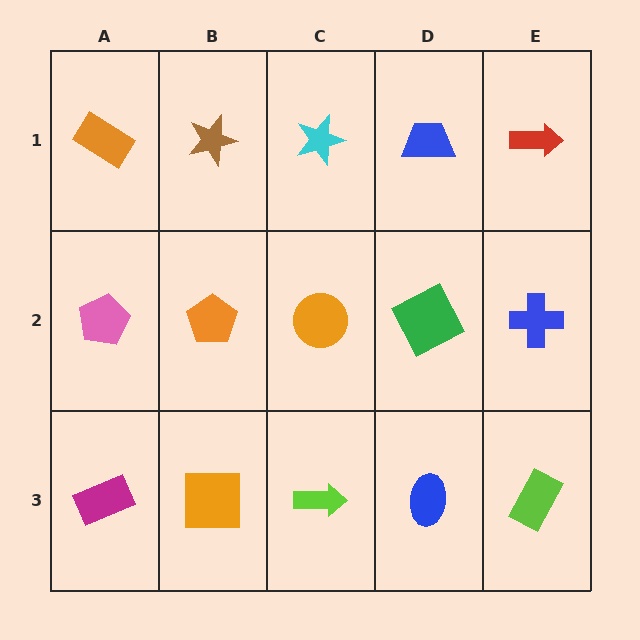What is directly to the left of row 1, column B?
An orange rectangle.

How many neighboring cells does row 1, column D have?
3.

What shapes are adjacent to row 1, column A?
A pink pentagon (row 2, column A), a brown star (row 1, column B).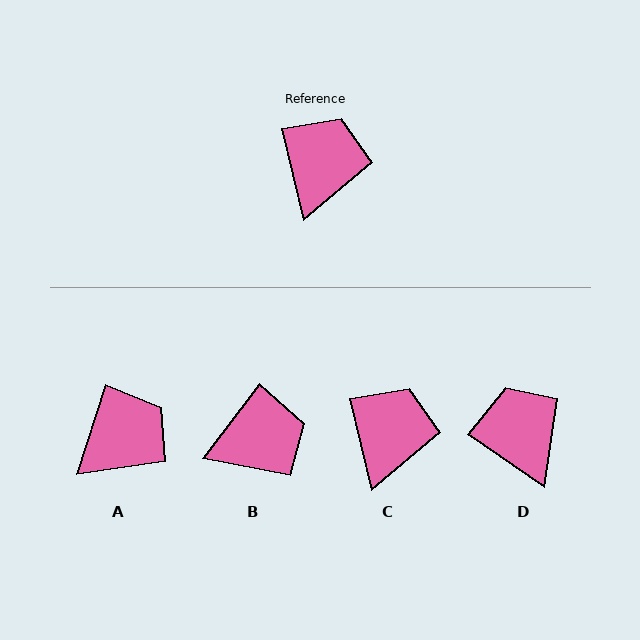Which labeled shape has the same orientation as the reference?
C.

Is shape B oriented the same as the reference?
No, it is off by about 51 degrees.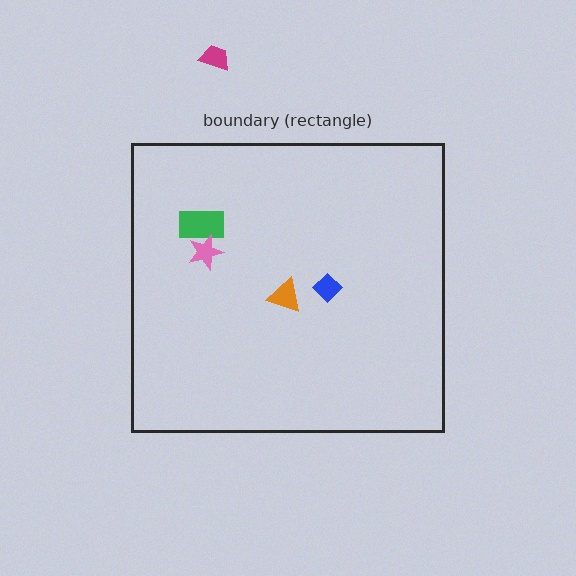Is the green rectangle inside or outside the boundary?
Inside.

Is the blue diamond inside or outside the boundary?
Inside.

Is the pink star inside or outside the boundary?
Inside.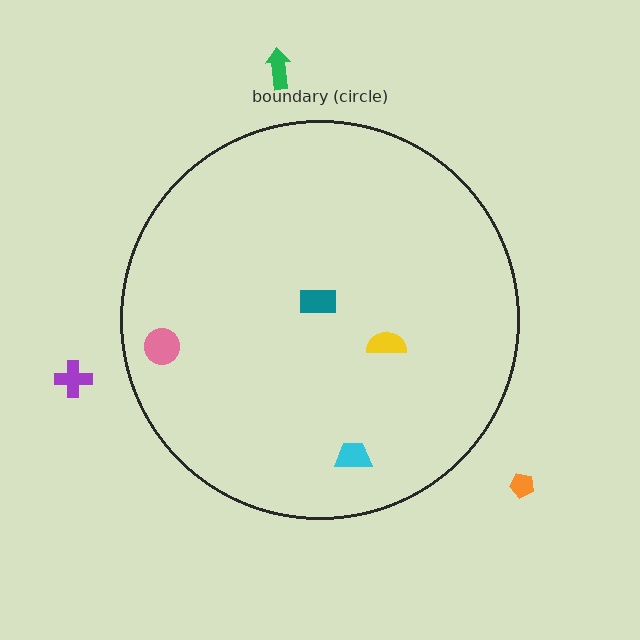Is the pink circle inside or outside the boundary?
Inside.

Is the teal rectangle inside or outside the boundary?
Inside.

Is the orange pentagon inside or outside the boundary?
Outside.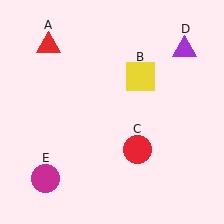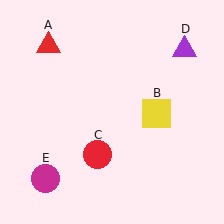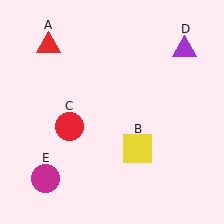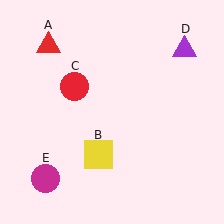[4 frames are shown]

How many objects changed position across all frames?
2 objects changed position: yellow square (object B), red circle (object C).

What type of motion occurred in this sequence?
The yellow square (object B), red circle (object C) rotated clockwise around the center of the scene.